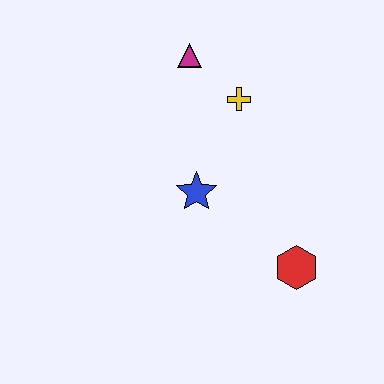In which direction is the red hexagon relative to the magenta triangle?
The red hexagon is below the magenta triangle.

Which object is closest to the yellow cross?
The magenta triangle is closest to the yellow cross.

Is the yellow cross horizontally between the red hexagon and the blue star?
Yes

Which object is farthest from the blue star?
The magenta triangle is farthest from the blue star.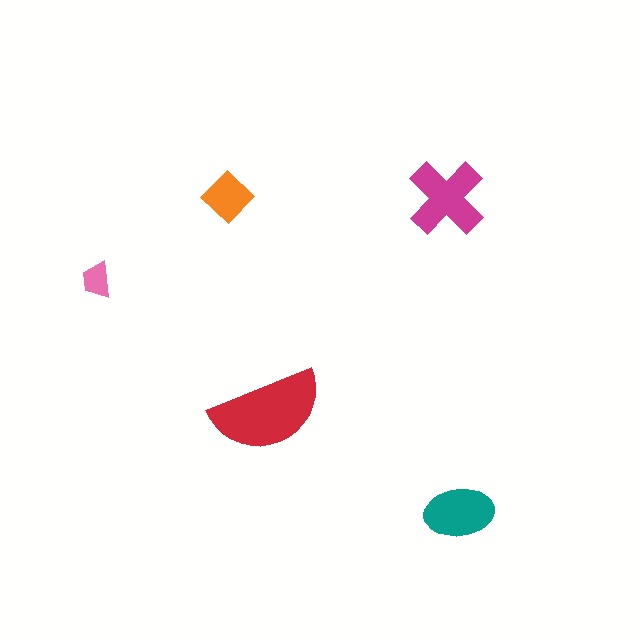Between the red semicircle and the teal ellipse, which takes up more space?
The red semicircle.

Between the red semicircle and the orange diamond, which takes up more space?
The red semicircle.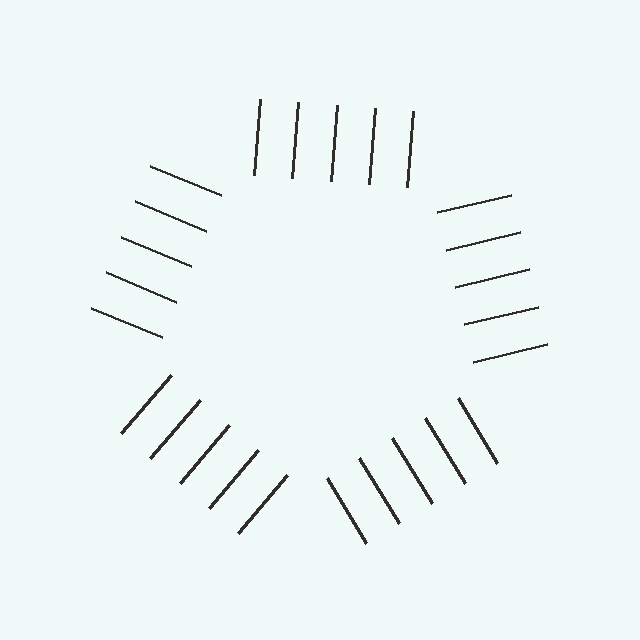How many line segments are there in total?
25 — 5 along each of the 5 edges.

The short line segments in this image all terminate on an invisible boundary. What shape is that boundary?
An illusory pentagon — the line segments terminate on its edges but no continuous stroke is drawn.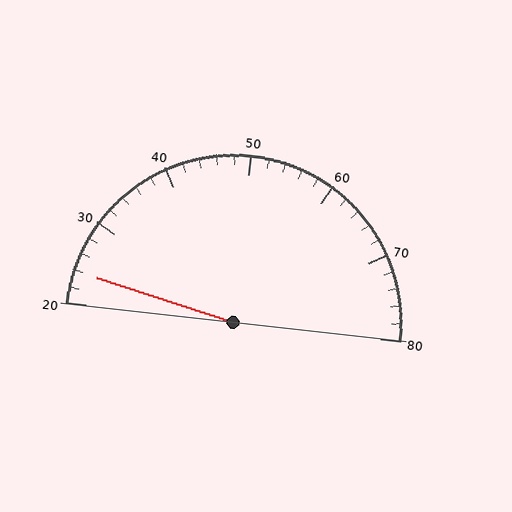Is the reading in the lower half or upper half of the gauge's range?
The reading is in the lower half of the range (20 to 80).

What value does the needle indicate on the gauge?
The needle indicates approximately 24.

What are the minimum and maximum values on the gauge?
The gauge ranges from 20 to 80.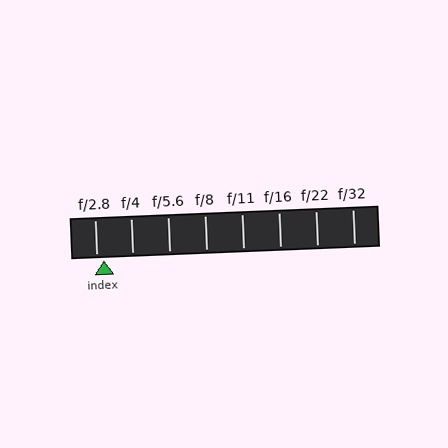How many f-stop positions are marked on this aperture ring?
There are 8 f-stop positions marked.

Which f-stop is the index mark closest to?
The index mark is closest to f/2.8.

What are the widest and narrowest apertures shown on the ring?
The widest aperture shown is f/2.8 and the narrowest is f/32.